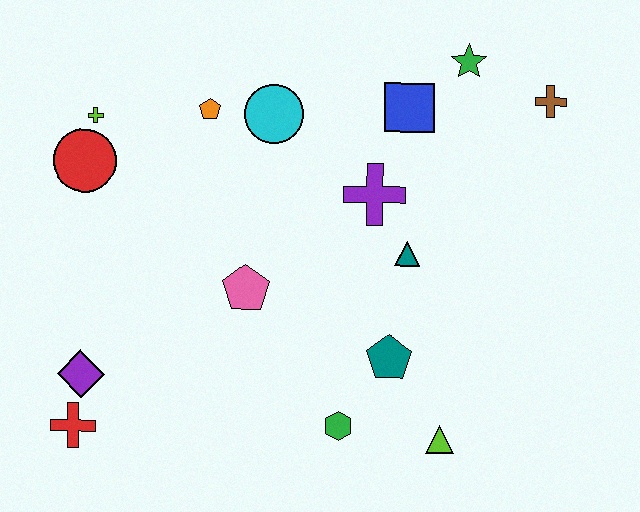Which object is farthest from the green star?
The red cross is farthest from the green star.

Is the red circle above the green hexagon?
Yes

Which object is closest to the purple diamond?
The red cross is closest to the purple diamond.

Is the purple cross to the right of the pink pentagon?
Yes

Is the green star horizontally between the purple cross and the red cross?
No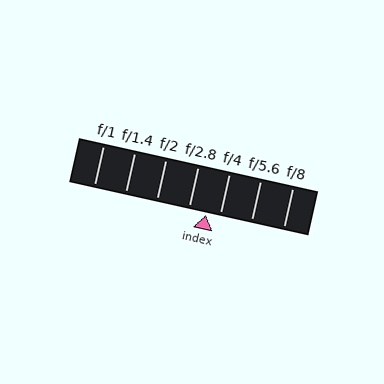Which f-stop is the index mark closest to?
The index mark is closest to f/4.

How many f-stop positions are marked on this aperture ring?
There are 7 f-stop positions marked.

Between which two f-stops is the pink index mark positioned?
The index mark is between f/2.8 and f/4.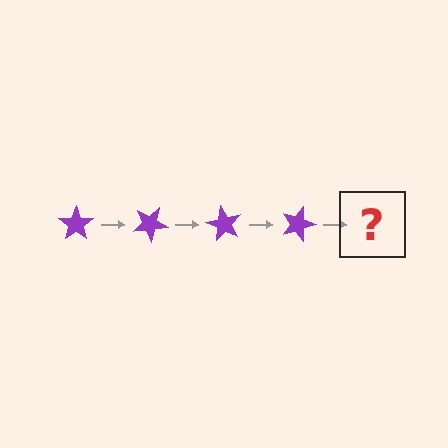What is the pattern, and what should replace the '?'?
The pattern is that the star rotates 30 degrees each step. The '?' should be a purple star rotated 120 degrees.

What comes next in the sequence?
The next element should be a purple star rotated 120 degrees.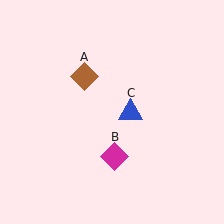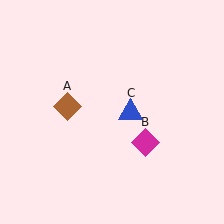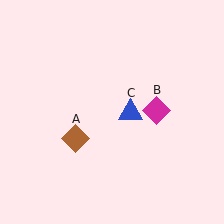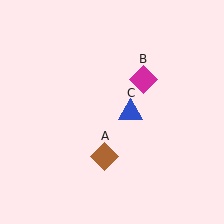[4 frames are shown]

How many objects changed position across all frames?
2 objects changed position: brown diamond (object A), magenta diamond (object B).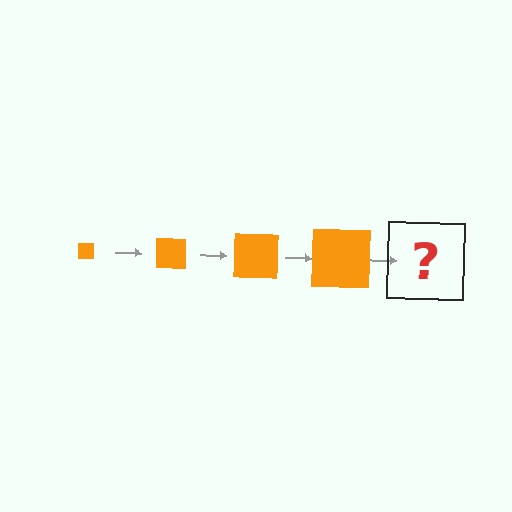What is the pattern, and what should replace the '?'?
The pattern is that the square gets progressively larger each step. The '?' should be an orange square, larger than the previous one.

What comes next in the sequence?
The next element should be an orange square, larger than the previous one.